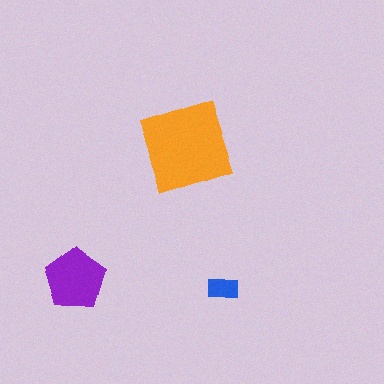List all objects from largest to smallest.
The orange diamond, the purple pentagon, the blue rectangle.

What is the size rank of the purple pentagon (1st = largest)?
2nd.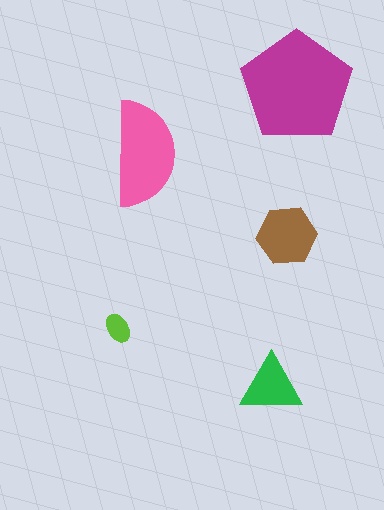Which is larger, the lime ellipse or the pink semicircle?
The pink semicircle.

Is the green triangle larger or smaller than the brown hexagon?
Smaller.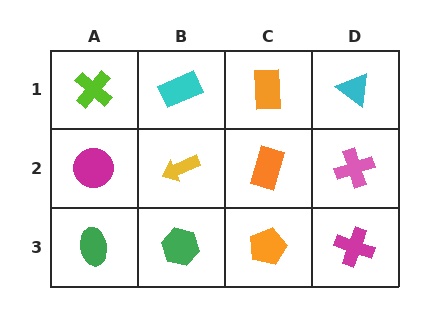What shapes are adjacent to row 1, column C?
An orange rectangle (row 2, column C), a cyan rectangle (row 1, column B), a cyan triangle (row 1, column D).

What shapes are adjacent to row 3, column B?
A yellow arrow (row 2, column B), a green ellipse (row 3, column A), an orange pentagon (row 3, column C).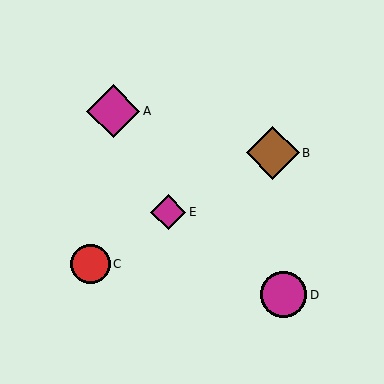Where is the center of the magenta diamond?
The center of the magenta diamond is at (168, 212).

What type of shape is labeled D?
Shape D is a magenta circle.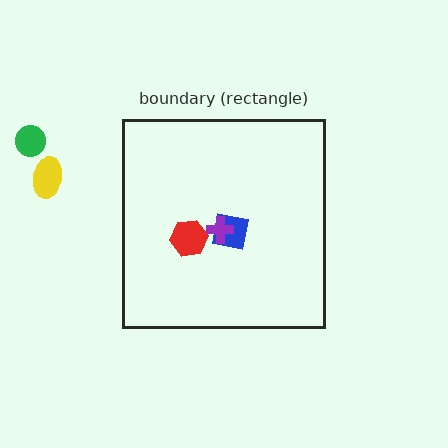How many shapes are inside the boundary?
3 inside, 2 outside.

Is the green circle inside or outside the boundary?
Outside.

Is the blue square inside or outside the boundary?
Inside.